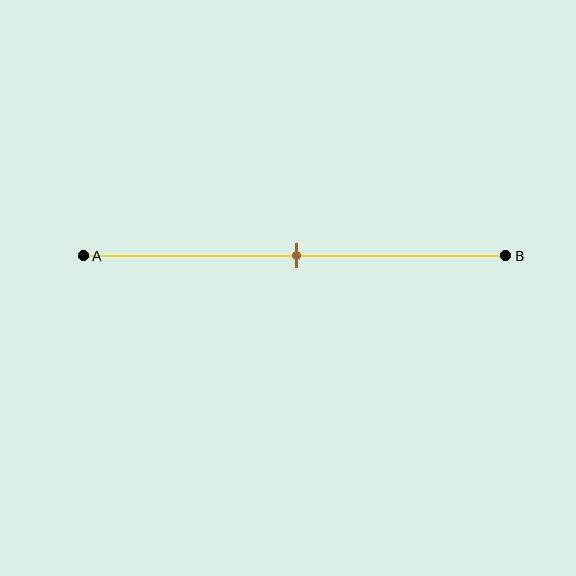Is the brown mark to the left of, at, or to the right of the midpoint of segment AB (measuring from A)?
The brown mark is approximately at the midpoint of segment AB.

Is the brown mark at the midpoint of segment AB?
Yes, the mark is approximately at the midpoint.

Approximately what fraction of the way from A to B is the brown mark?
The brown mark is approximately 50% of the way from A to B.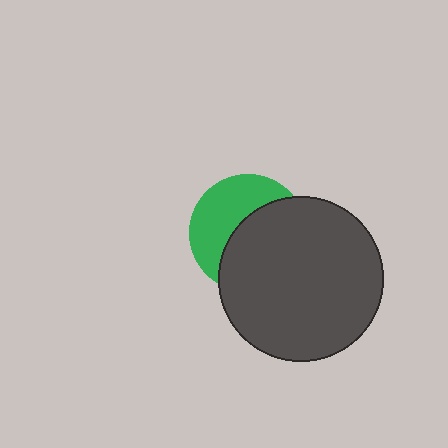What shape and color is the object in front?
The object in front is a dark gray circle.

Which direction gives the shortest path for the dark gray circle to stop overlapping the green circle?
Moving toward the lower-right gives the shortest separation.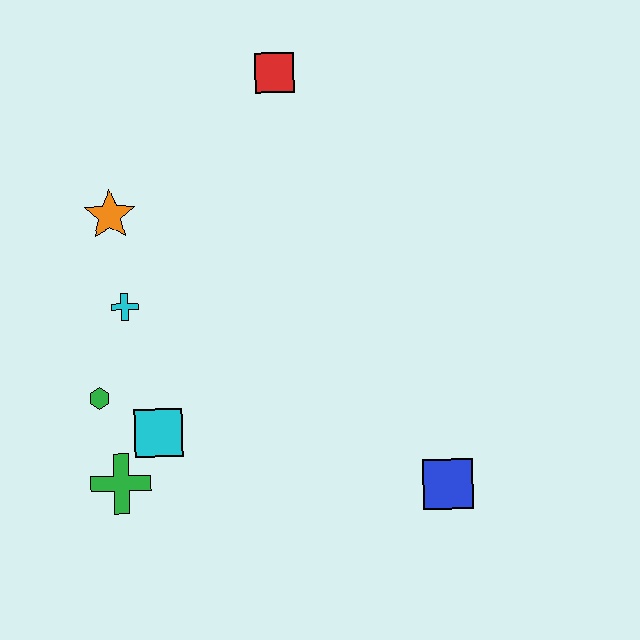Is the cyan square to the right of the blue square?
No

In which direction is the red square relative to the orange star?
The red square is to the right of the orange star.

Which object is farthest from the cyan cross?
The blue square is farthest from the cyan cross.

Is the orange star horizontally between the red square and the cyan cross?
No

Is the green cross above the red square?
No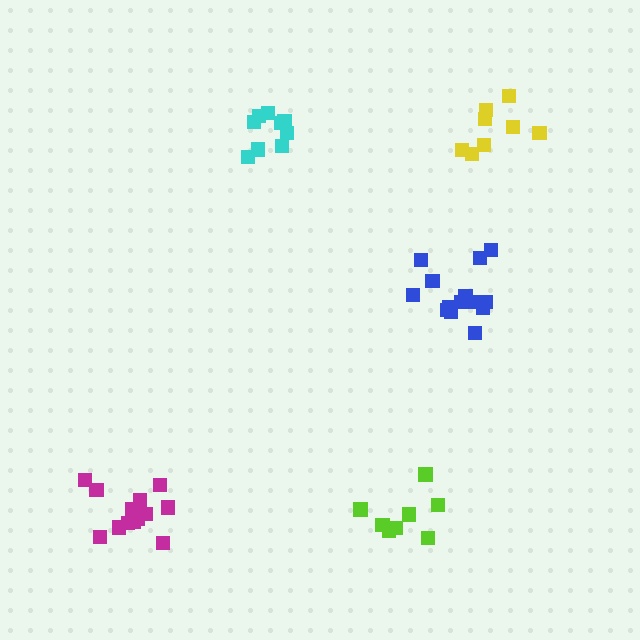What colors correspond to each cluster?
The clusters are colored: cyan, blue, magenta, yellow, lime.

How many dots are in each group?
Group 1: 9 dots, Group 2: 14 dots, Group 3: 13 dots, Group 4: 8 dots, Group 5: 8 dots (52 total).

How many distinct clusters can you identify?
There are 5 distinct clusters.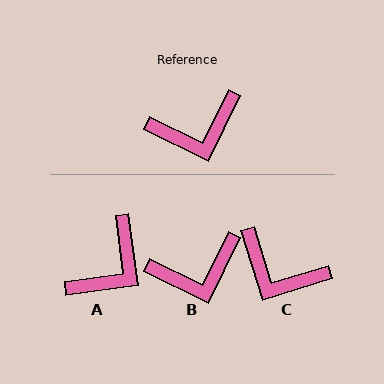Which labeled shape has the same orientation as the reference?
B.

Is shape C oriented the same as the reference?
No, it is off by about 46 degrees.